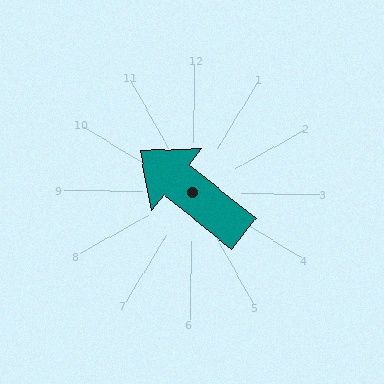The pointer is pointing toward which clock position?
Roughly 10 o'clock.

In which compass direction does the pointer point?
Northwest.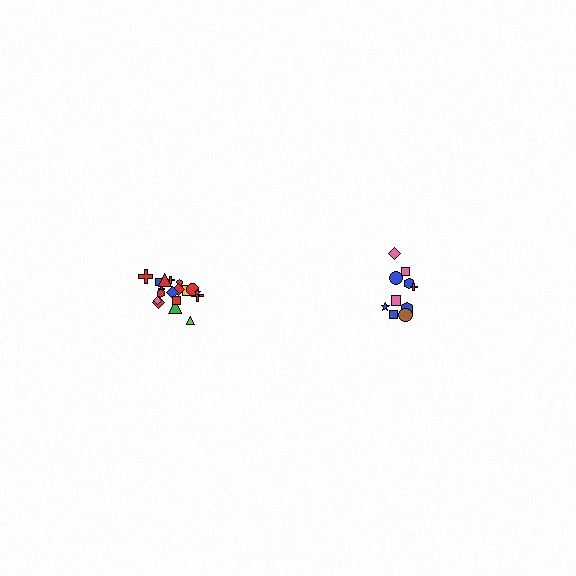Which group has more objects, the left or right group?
The left group.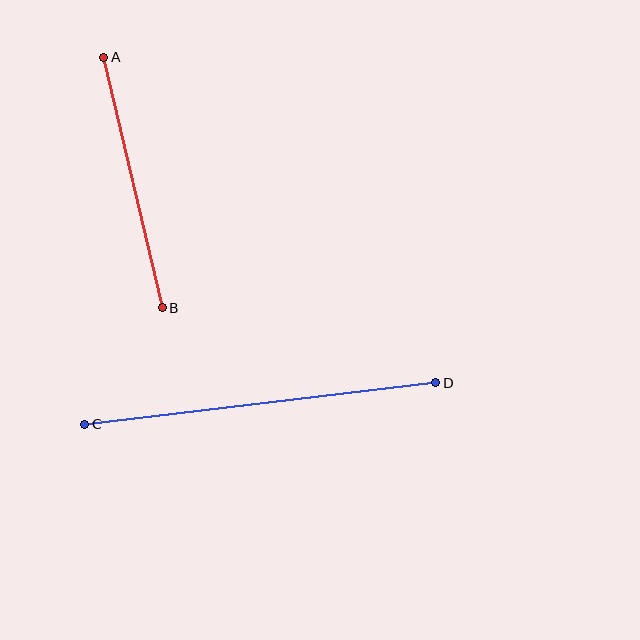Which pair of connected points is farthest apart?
Points C and D are farthest apart.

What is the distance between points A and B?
The distance is approximately 257 pixels.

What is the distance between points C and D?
The distance is approximately 353 pixels.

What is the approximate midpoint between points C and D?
The midpoint is at approximately (260, 404) pixels.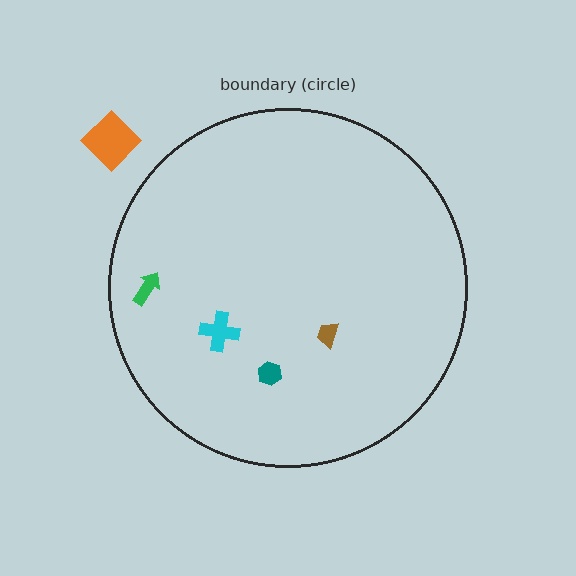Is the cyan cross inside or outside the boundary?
Inside.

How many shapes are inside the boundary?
4 inside, 1 outside.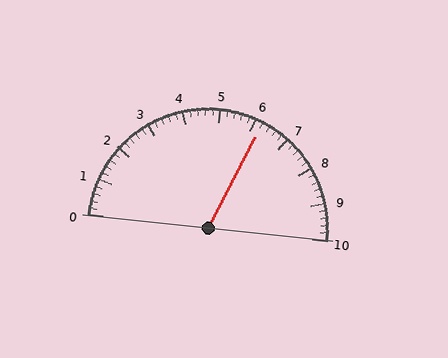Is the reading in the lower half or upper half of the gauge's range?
The reading is in the upper half of the range (0 to 10).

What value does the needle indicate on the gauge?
The needle indicates approximately 6.2.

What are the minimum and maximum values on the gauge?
The gauge ranges from 0 to 10.